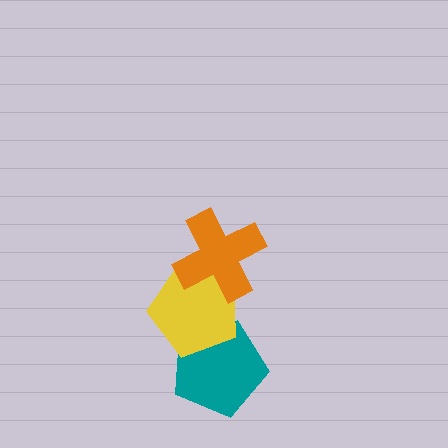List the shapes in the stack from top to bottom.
From top to bottom: the orange cross, the yellow pentagon, the teal pentagon.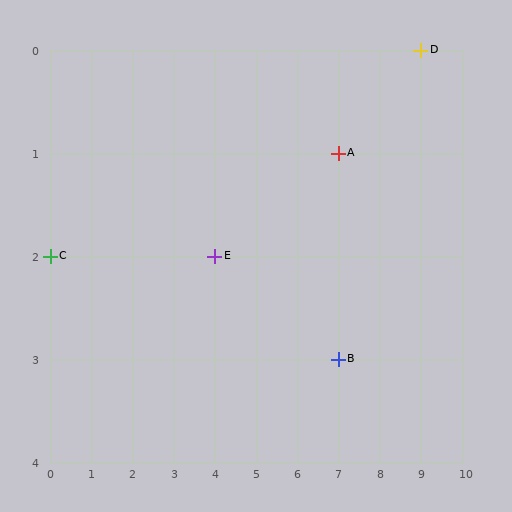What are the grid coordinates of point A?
Point A is at grid coordinates (7, 1).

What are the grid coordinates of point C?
Point C is at grid coordinates (0, 2).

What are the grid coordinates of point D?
Point D is at grid coordinates (9, 0).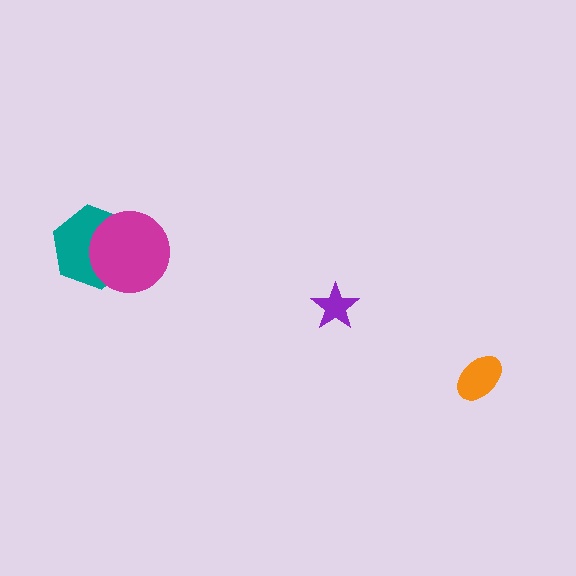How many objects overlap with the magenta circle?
1 object overlaps with the magenta circle.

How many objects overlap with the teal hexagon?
1 object overlaps with the teal hexagon.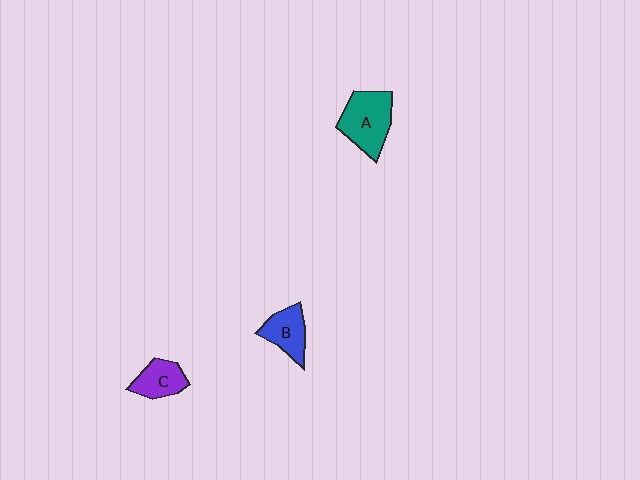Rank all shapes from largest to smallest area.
From largest to smallest: A (teal), B (blue), C (purple).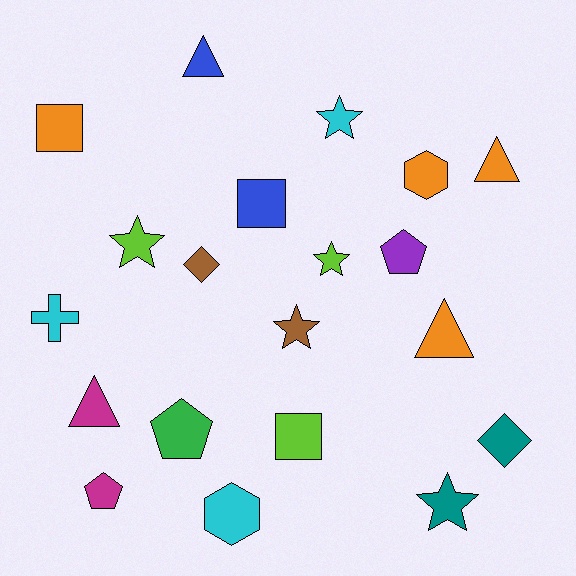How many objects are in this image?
There are 20 objects.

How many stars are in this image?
There are 5 stars.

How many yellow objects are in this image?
There are no yellow objects.